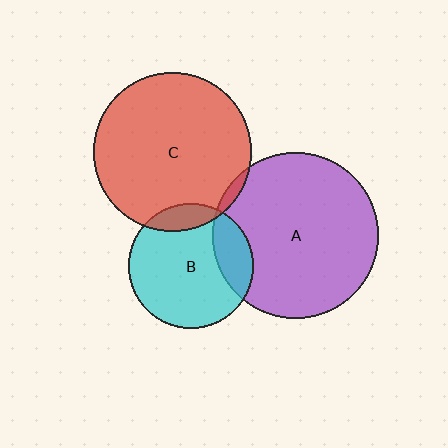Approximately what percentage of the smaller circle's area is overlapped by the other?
Approximately 20%.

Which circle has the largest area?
Circle A (purple).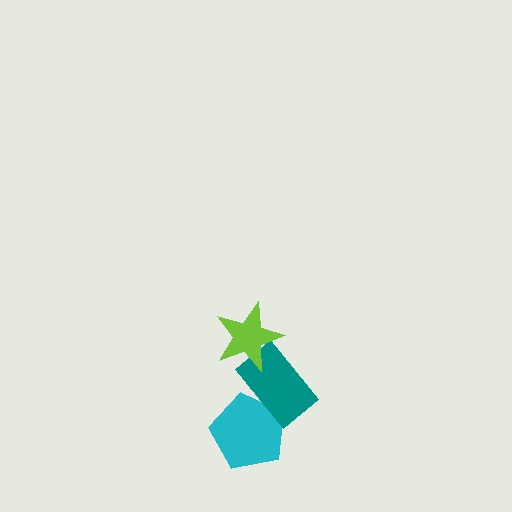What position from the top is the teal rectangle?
The teal rectangle is 2nd from the top.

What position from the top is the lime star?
The lime star is 1st from the top.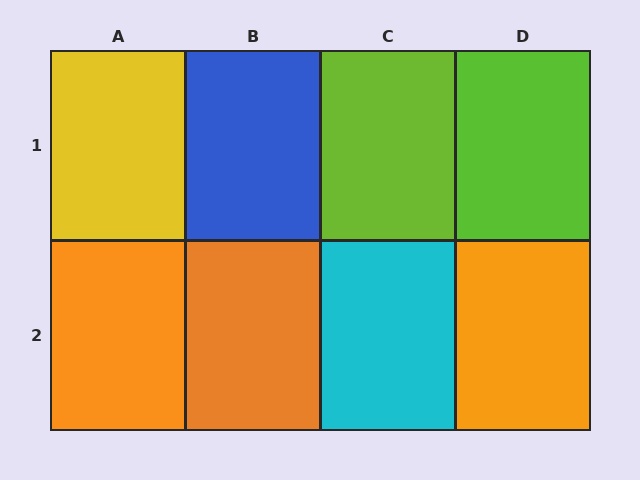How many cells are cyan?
1 cell is cyan.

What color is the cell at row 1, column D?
Lime.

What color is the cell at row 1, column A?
Yellow.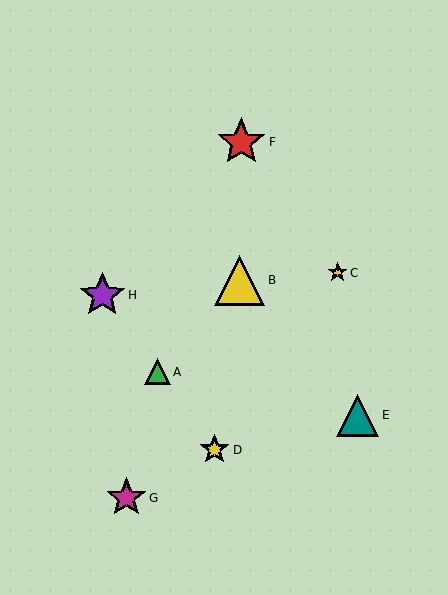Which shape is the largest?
The yellow triangle (labeled B) is the largest.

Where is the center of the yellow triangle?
The center of the yellow triangle is at (240, 280).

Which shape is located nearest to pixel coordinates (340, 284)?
The yellow star (labeled C) at (338, 273) is nearest to that location.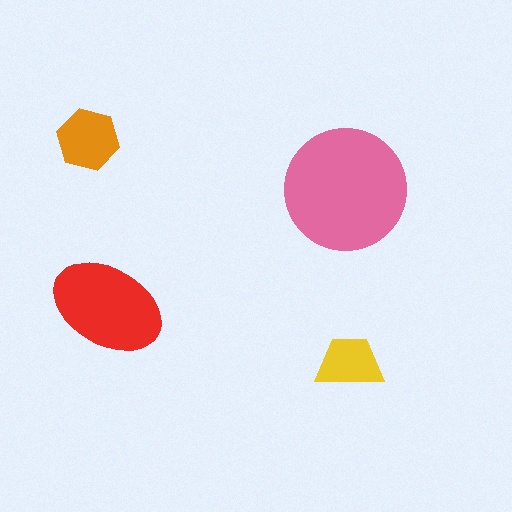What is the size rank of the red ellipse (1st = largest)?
2nd.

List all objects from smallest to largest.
The yellow trapezoid, the orange hexagon, the red ellipse, the pink circle.